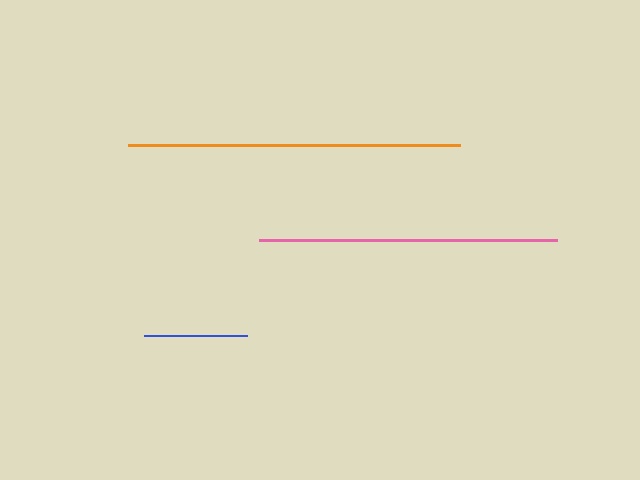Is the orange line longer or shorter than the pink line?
The orange line is longer than the pink line.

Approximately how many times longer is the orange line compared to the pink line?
The orange line is approximately 1.1 times the length of the pink line.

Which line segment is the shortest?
The blue line is the shortest at approximately 103 pixels.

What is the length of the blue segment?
The blue segment is approximately 103 pixels long.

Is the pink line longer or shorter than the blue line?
The pink line is longer than the blue line.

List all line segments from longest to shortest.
From longest to shortest: orange, pink, blue.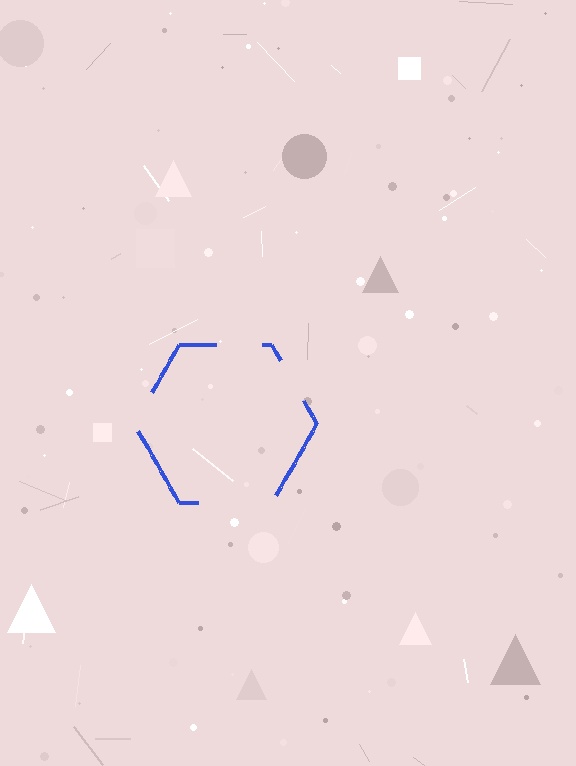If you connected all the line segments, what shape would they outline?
They would outline a hexagon.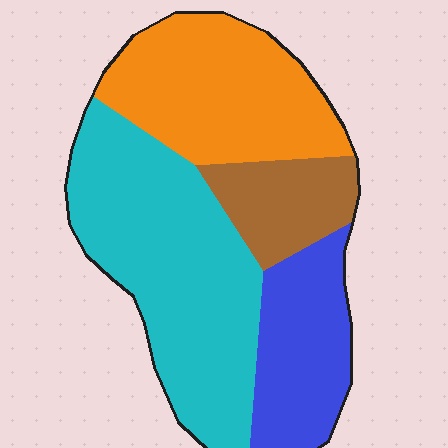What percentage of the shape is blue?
Blue covers about 20% of the shape.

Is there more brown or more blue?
Blue.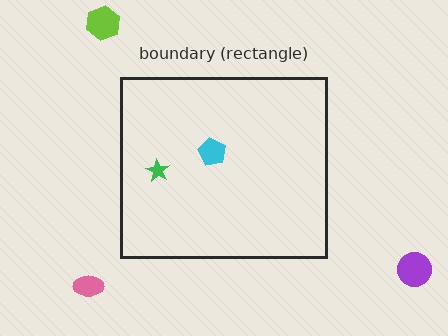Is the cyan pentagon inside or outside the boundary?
Inside.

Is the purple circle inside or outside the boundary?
Outside.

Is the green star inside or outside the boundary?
Inside.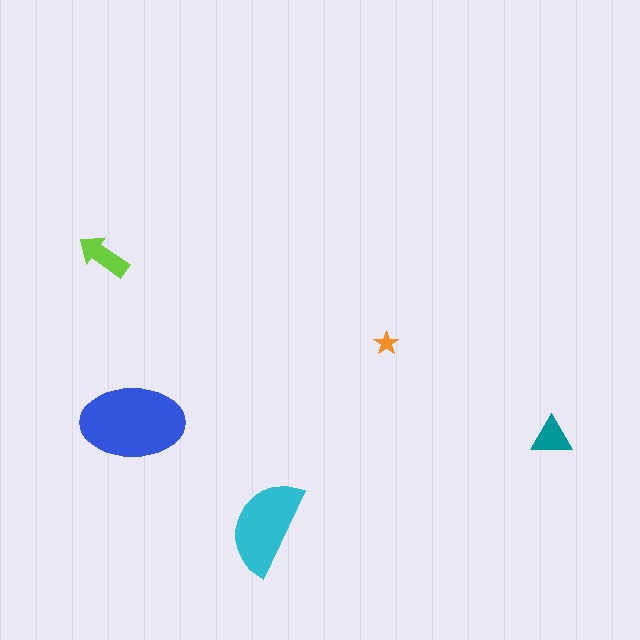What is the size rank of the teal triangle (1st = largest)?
4th.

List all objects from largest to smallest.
The blue ellipse, the cyan semicircle, the lime arrow, the teal triangle, the orange star.